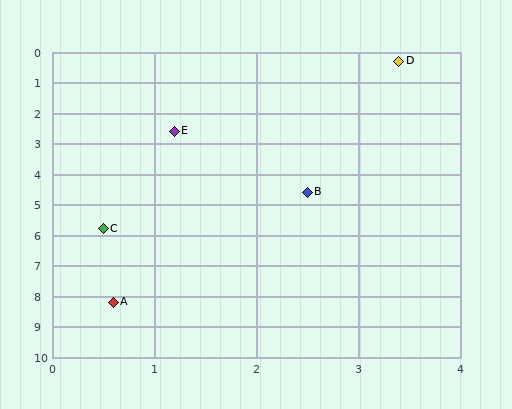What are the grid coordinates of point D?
Point D is at approximately (3.4, 0.3).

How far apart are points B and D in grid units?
Points B and D are about 4.4 grid units apart.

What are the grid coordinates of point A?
Point A is at approximately (0.6, 8.2).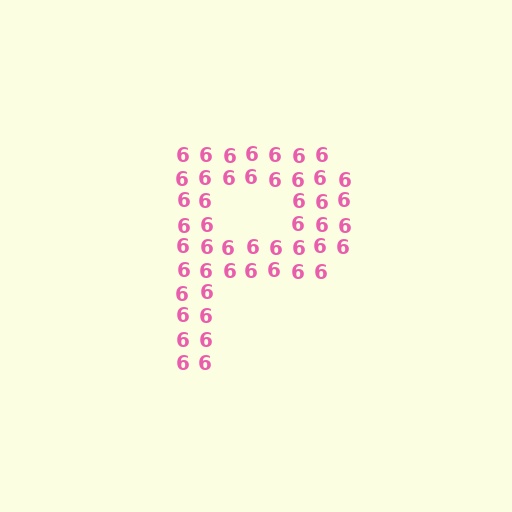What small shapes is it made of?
It is made of small digit 6's.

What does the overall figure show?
The overall figure shows the letter P.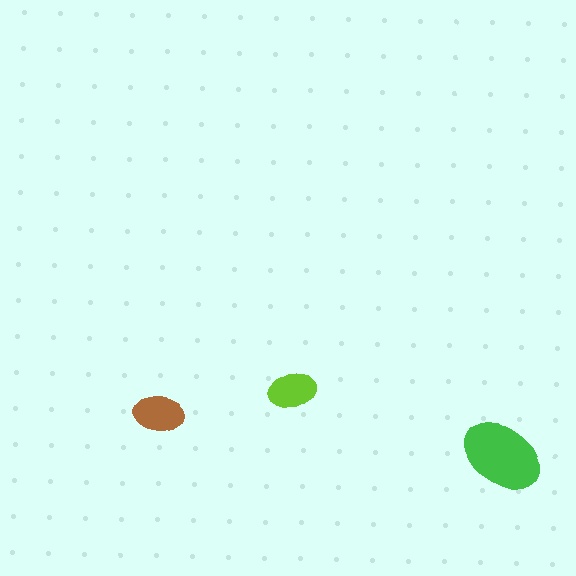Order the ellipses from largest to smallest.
the green one, the brown one, the lime one.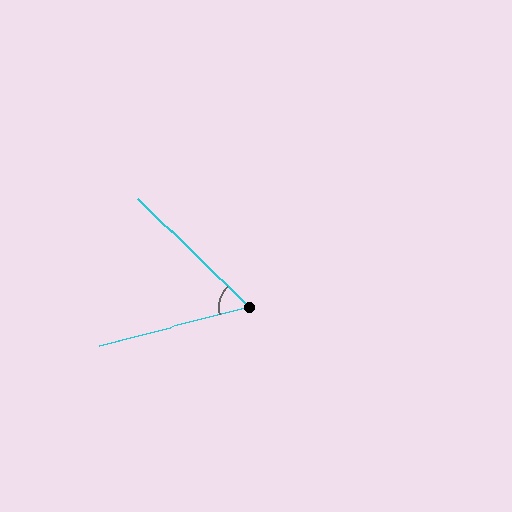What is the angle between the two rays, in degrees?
Approximately 59 degrees.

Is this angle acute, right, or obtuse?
It is acute.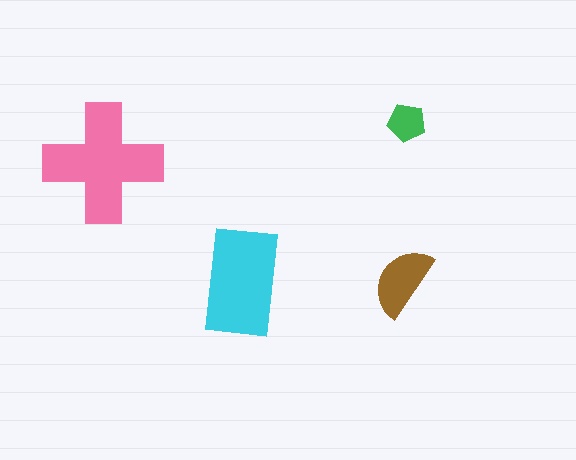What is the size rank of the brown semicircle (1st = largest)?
3rd.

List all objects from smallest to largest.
The green pentagon, the brown semicircle, the cyan rectangle, the pink cross.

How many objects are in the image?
There are 4 objects in the image.